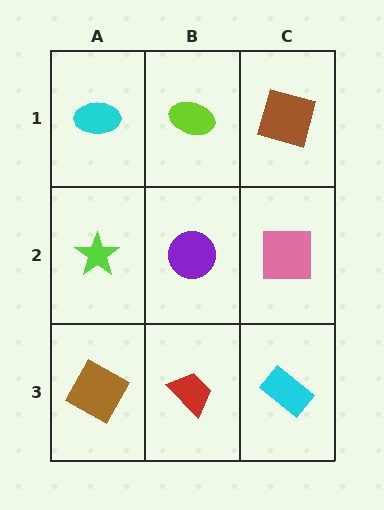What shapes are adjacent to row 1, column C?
A pink square (row 2, column C), a lime ellipse (row 1, column B).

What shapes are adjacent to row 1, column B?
A purple circle (row 2, column B), a cyan ellipse (row 1, column A), a brown square (row 1, column C).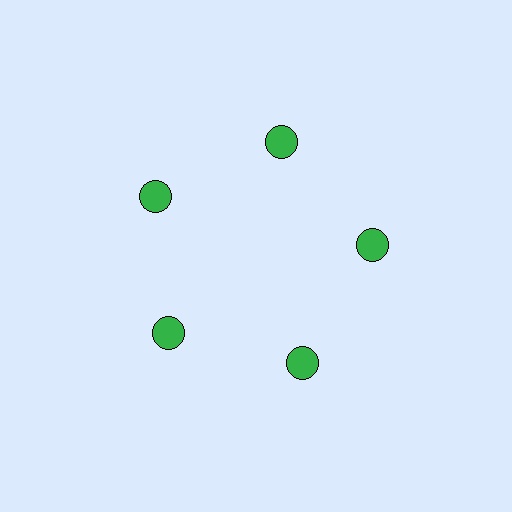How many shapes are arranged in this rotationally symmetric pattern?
There are 5 shapes, arranged in 5 groups of 1.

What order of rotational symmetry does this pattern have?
This pattern has 5-fold rotational symmetry.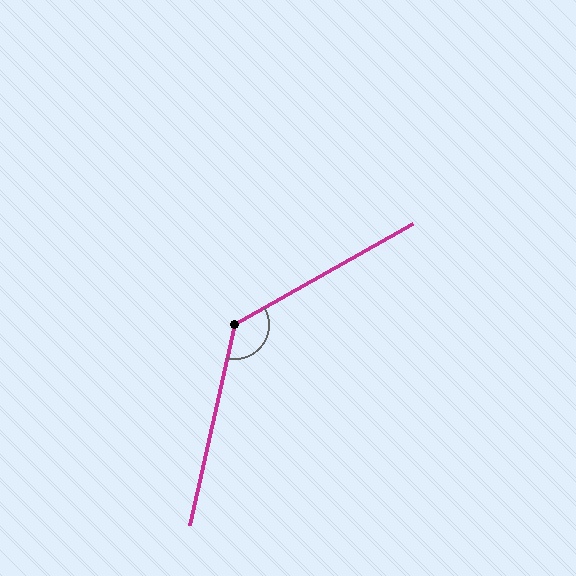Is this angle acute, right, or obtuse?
It is obtuse.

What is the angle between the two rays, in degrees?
Approximately 132 degrees.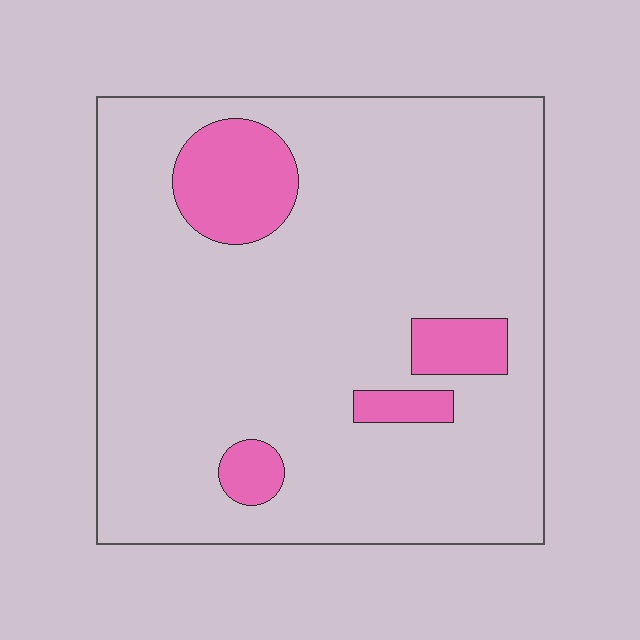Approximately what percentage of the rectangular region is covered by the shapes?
Approximately 10%.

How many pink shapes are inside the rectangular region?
4.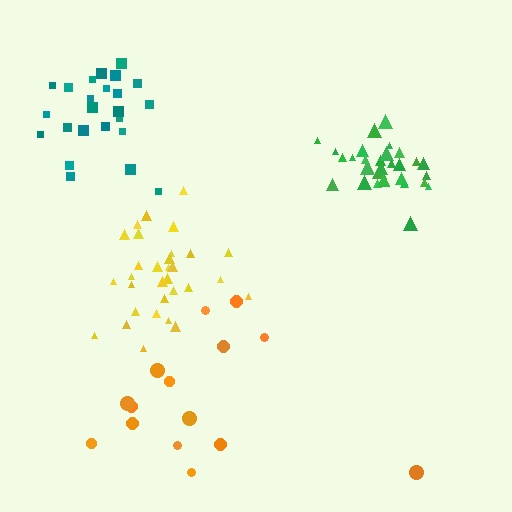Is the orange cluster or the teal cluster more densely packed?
Teal.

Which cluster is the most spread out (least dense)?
Orange.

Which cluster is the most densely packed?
Green.